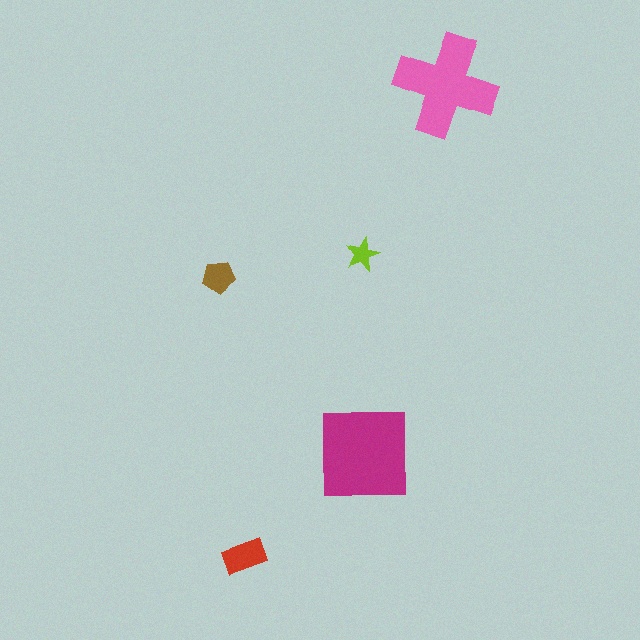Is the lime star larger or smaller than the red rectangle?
Smaller.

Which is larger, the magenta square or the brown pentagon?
The magenta square.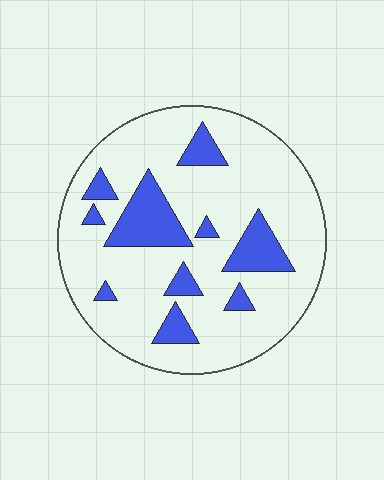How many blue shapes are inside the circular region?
10.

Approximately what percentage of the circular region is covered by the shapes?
Approximately 20%.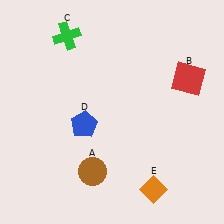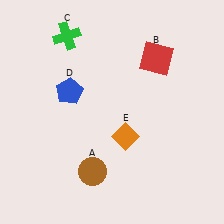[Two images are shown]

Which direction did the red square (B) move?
The red square (B) moved left.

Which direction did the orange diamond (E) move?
The orange diamond (E) moved up.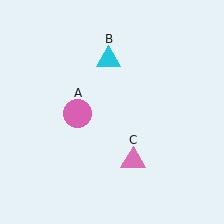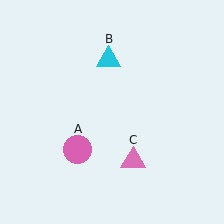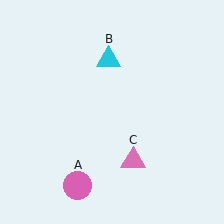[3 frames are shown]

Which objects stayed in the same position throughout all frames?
Cyan triangle (object B) and pink triangle (object C) remained stationary.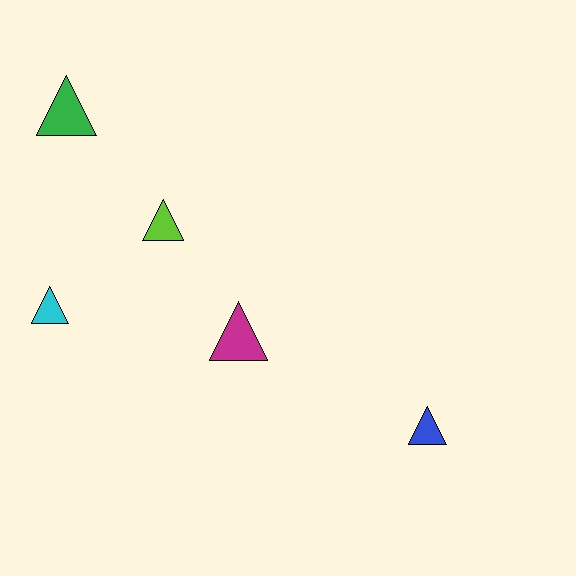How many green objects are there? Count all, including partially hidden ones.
There is 1 green object.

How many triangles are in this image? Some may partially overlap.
There are 5 triangles.